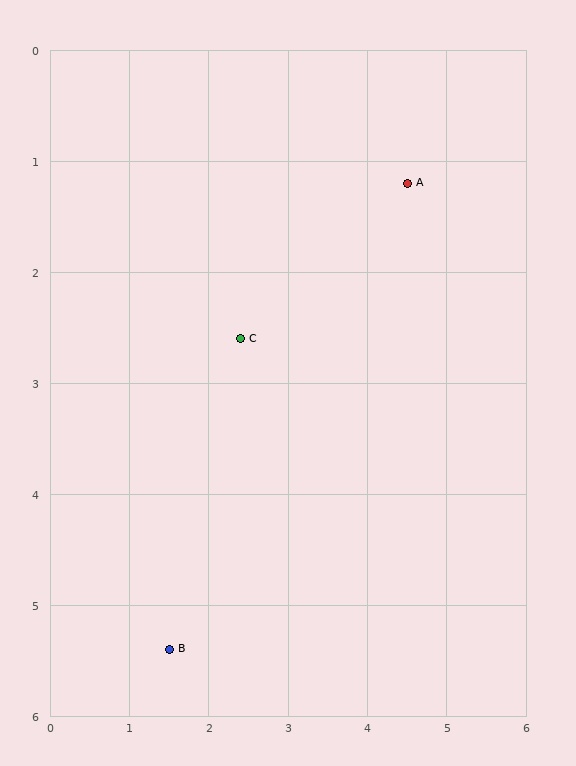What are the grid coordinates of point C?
Point C is at approximately (2.4, 2.6).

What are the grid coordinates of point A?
Point A is at approximately (4.5, 1.2).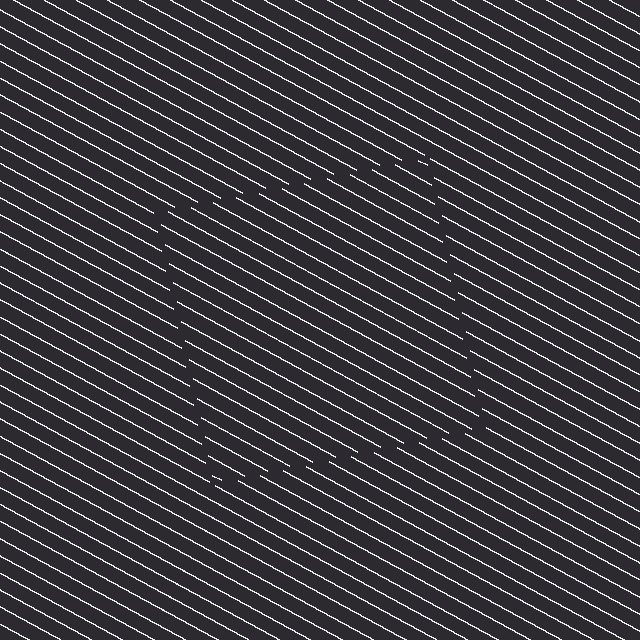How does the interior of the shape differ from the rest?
The interior of the shape contains the same grating, shifted by half a period — the contour is defined by the phase discontinuity where line-ends from the inner and outer gratings abut.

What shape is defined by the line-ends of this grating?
An illusory square. The interior of the shape contains the same grating, shifted by half a period — the contour is defined by the phase discontinuity where line-ends from the inner and outer gratings abut.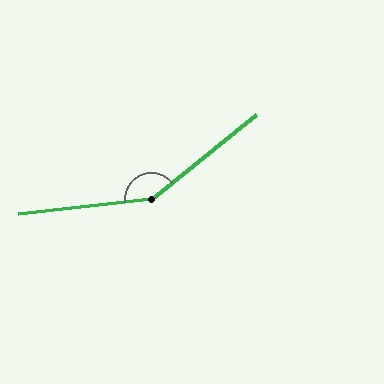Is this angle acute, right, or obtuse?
It is obtuse.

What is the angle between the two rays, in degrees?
Approximately 147 degrees.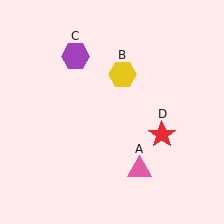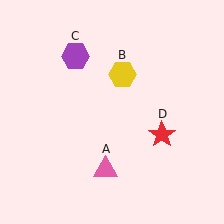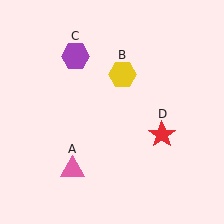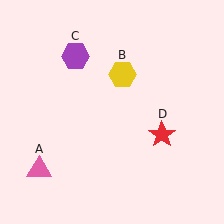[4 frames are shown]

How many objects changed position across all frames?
1 object changed position: pink triangle (object A).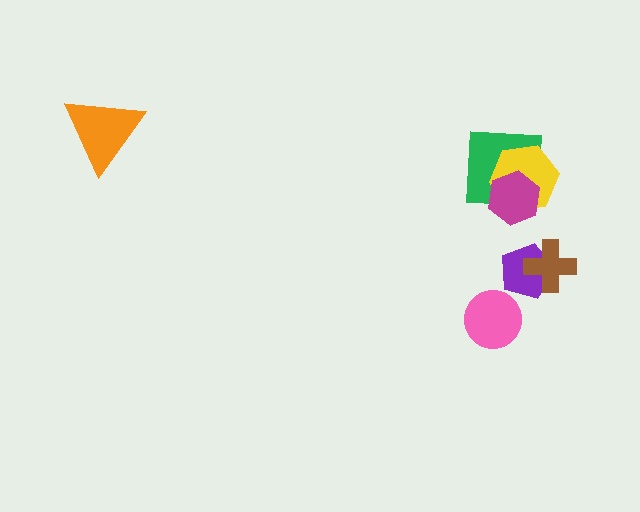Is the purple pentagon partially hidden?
Yes, it is partially covered by another shape.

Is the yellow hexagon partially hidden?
Yes, it is partially covered by another shape.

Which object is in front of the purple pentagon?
The brown cross is in front of the purple pentagon.